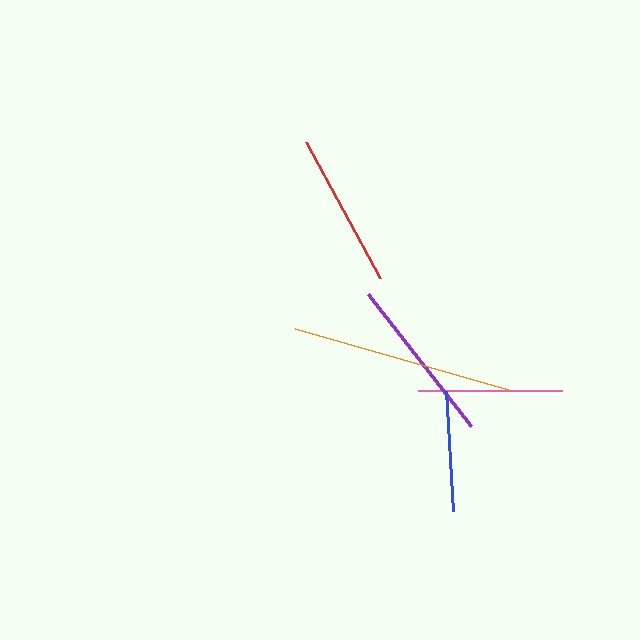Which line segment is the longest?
The orange line is the longest at approximately 221 pixels.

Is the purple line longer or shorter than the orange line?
The orange line is longer than the purple line.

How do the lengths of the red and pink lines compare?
The red and pink lines are approximately the same length.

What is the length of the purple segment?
The purple segment is approximately 167 pixels long.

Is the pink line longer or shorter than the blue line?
The pink line is longer than the blue line.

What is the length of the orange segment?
The orange segment is approximately 221 pixels long.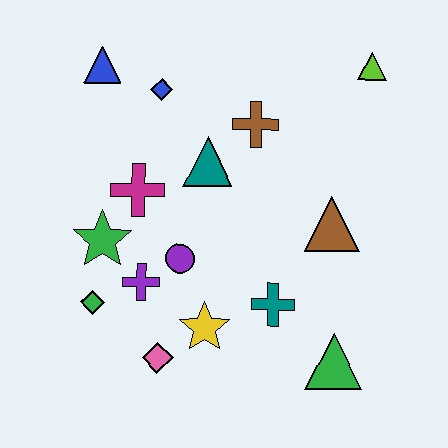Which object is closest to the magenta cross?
The green star is closest to the magenta cross.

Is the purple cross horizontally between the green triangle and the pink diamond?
No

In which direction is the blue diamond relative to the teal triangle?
The blue diamond is above the teal triangle.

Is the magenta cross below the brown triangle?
No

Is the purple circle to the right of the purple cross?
Yes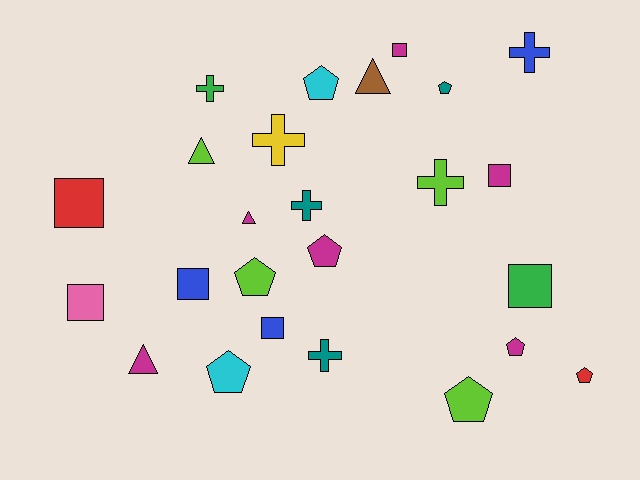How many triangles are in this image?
There are 4 triangles.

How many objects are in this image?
There are 25 objects.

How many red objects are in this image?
There are 2 red objects.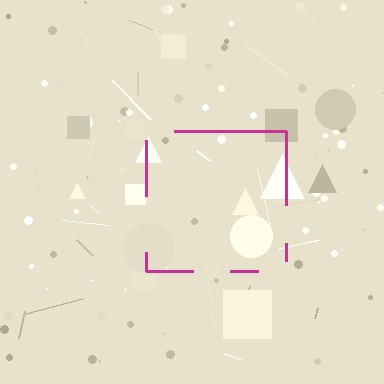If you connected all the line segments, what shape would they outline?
They would outline a square.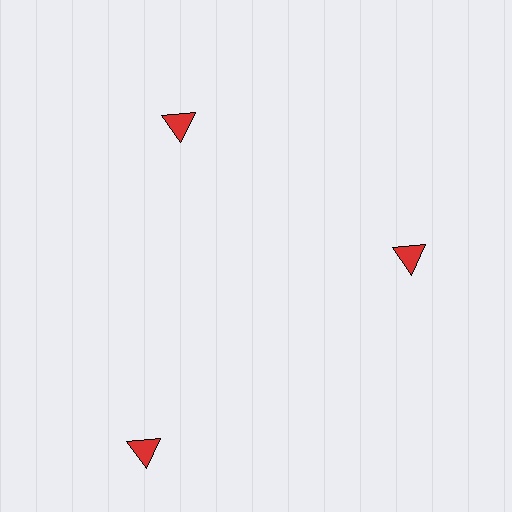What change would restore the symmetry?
The symmetry would be restored by moving it inward, back onto the ring so that all 3 triangles sit at equal angles and equal distance from the center.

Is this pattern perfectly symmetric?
No. The 3 red triangles are arranged in a ring, but one element near the 7 o'clock position is pushed outward from the center, breaking the 3-fold rotational symmetry.